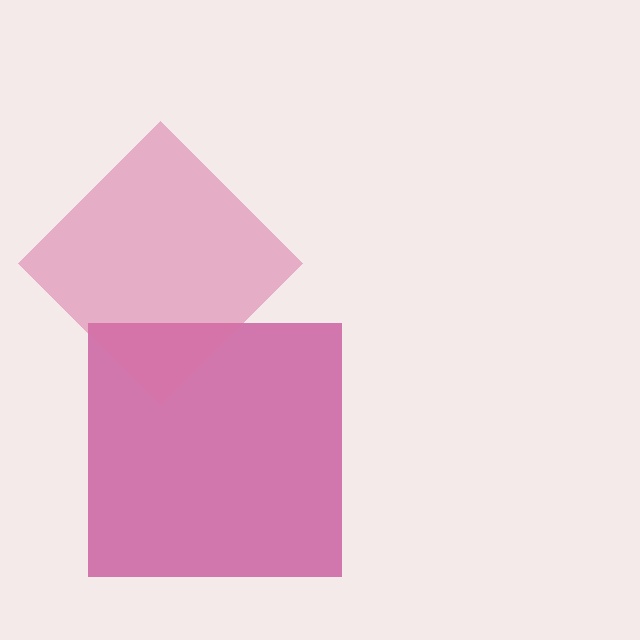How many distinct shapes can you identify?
There are 2 distinct shapes: a magenta square, a pink diamond.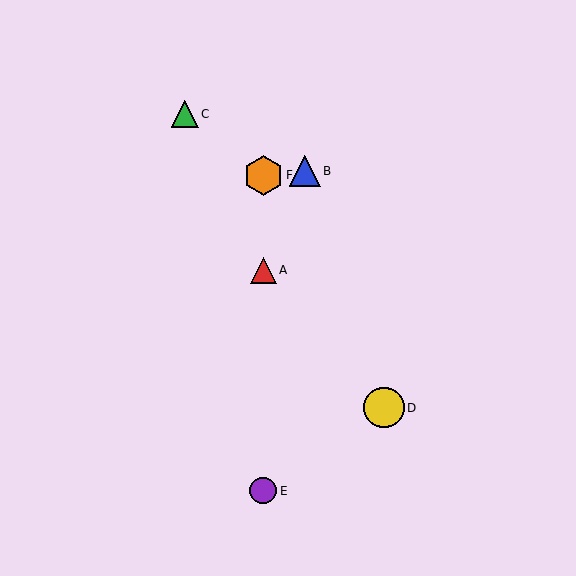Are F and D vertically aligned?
No, F is at x≈263 and D is at x≈384.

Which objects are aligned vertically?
Objects A, E, F are aligned vertically.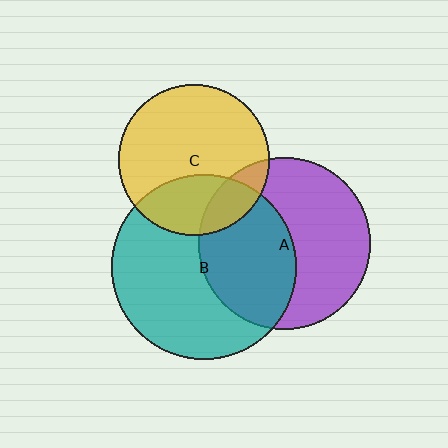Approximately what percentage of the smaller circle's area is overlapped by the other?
Approximately 30%.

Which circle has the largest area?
Circle B (teal).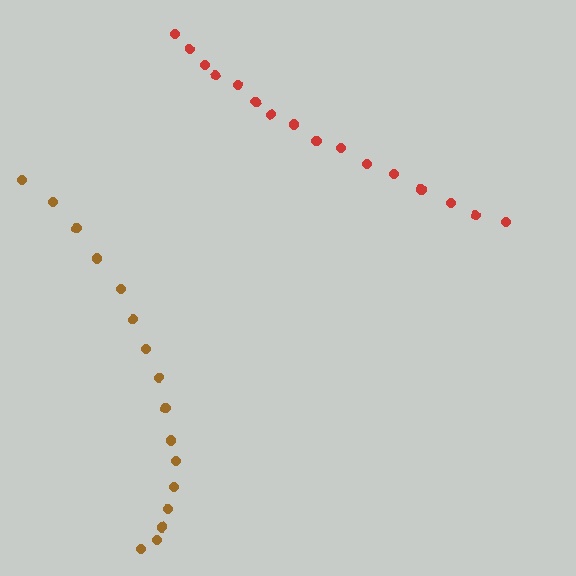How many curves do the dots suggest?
There are 2 distinct paths.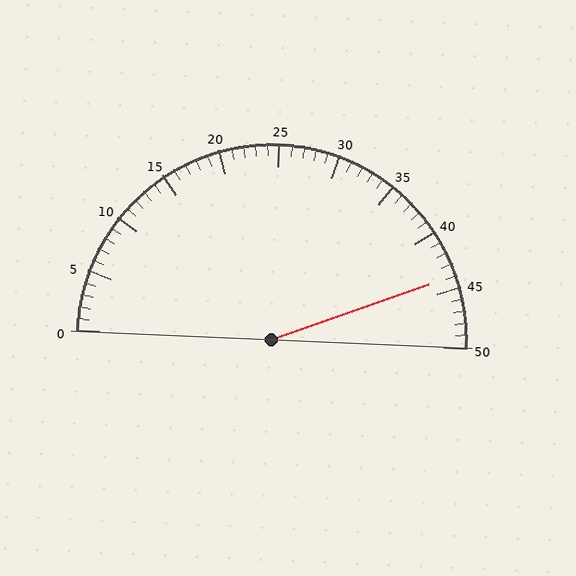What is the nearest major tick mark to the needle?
The nearest major tick mark is 45.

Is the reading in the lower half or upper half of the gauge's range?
The reading is in the upper half of the range (0 to 50).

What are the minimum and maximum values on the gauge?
The gauge ranges from 0 to 50.